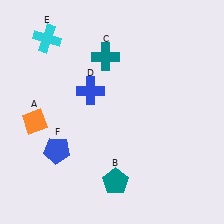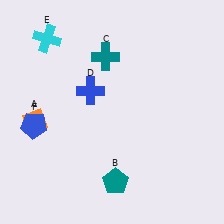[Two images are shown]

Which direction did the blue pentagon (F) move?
The blue pentagon (F) moved up.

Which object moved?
The blue pentagon (F) moved up.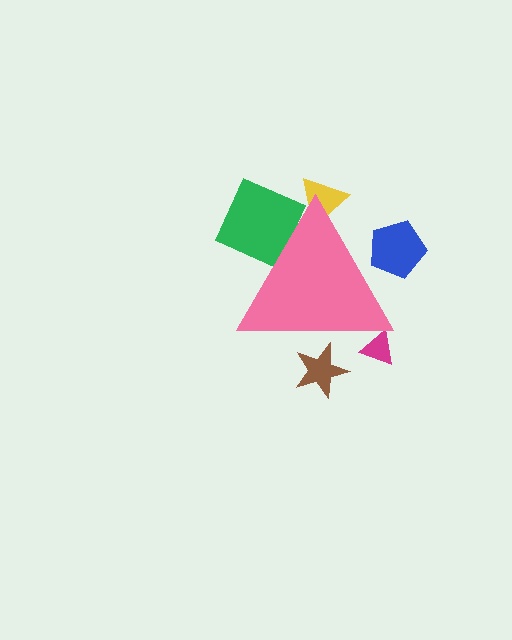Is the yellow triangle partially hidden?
Yes, the yellow triangle is partially hidden behind the pink triangle.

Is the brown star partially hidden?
Yes, the brown star is partially hidden behind the pink triangle.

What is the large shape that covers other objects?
A pink triangle.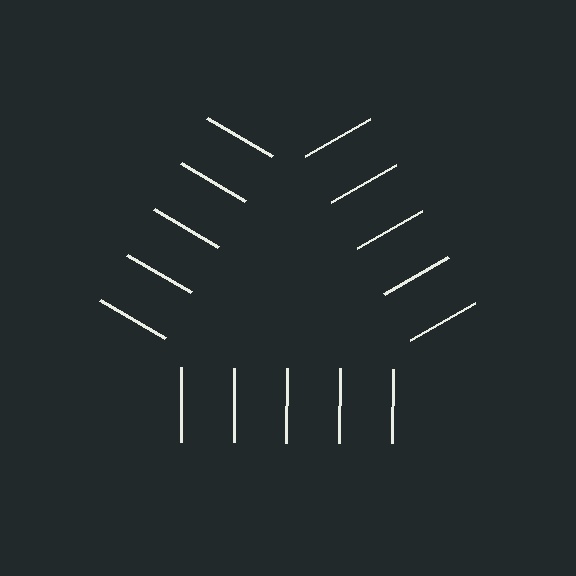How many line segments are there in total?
15 — 5 along each of the 3 edges.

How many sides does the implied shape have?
3 sides — the line-ends trace a triangle.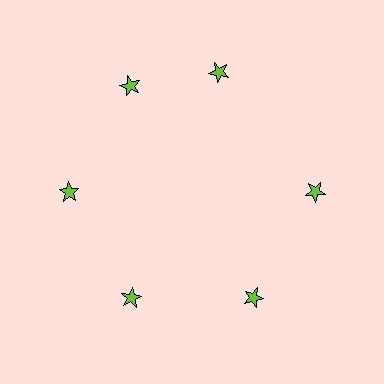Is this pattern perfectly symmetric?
No. The 6 lime stars are arranged in a ring, but one element near the 1 o'clock position is rotated out of alignment along the ring, breaking the 6-fold rotational symmetry.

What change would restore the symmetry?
The symmetry would be restored by rotating it back into even spacing with its neighbors so that all 6 stars sit at equal angles and equal distance from the center.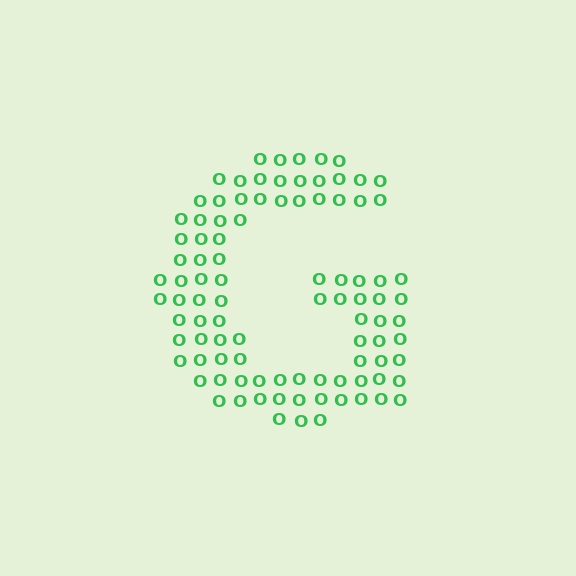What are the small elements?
The small elements are letter O's.